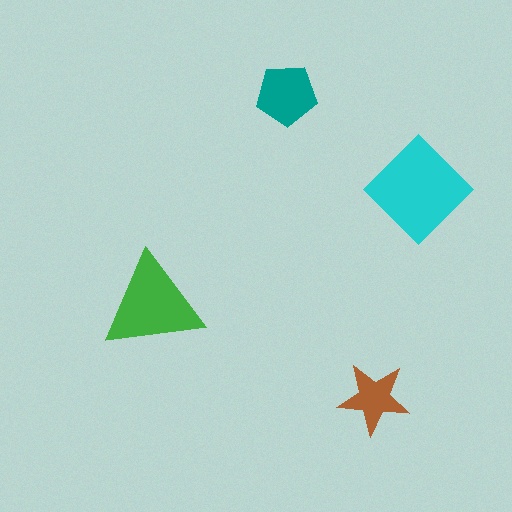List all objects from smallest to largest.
The brown star, the teal pentagon, the green triangle, the cyan diamond.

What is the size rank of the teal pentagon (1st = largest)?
3rd.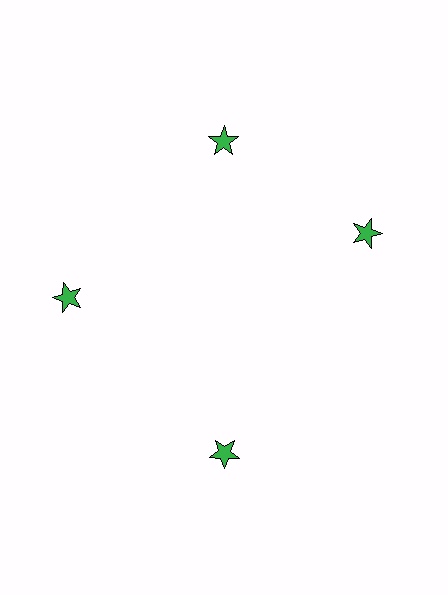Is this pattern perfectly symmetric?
No. The 4 green stars are arranged in a ring, but one element near the 3 o'clock position is rotated out of alignment along the ring, breaking the 4-fold rotational symmetry.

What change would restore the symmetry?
The symmetry would be restored by rotating it back into even spacing with its neighbors so that all 4 stars sit at equal angles and equal distance from the center.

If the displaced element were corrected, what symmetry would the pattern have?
It would have 4-fold rotational symmetry — the pattern would map onto itself every 90 degrees.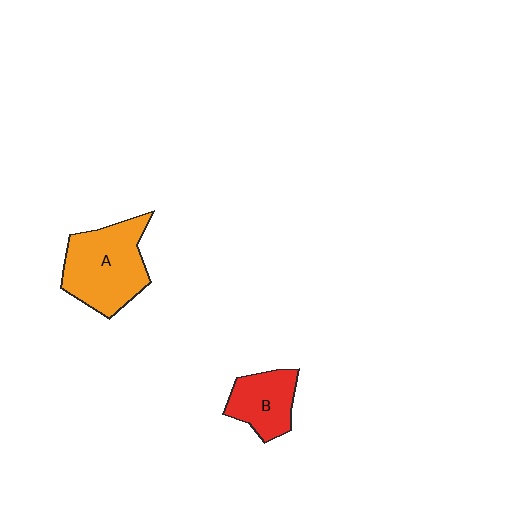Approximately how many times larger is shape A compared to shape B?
Approximately 1.7 times.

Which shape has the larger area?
Shape A (orange).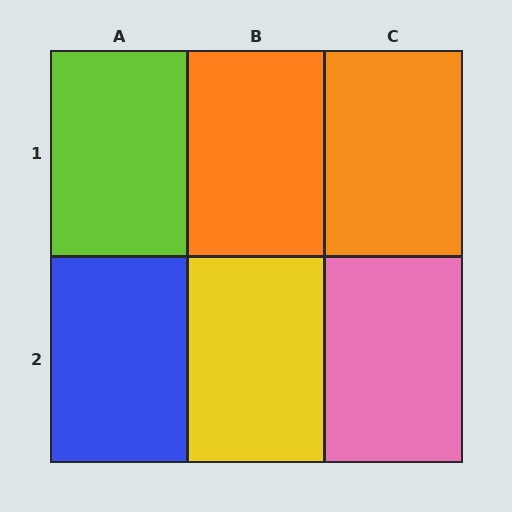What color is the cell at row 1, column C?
Orange.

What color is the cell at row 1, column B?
Orange.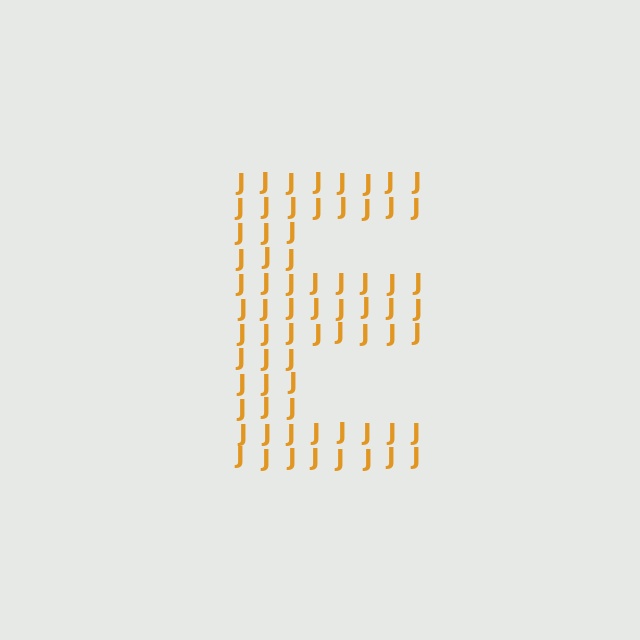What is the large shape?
The large shape is the letter E.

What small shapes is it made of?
It is made of small letter J's.